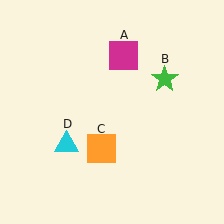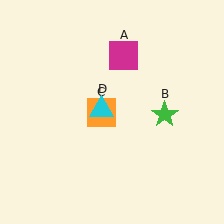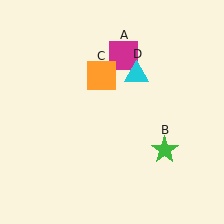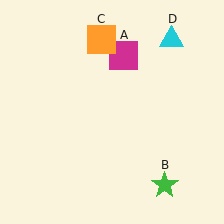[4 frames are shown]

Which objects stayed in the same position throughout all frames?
Magenta square (object A) remained stationary.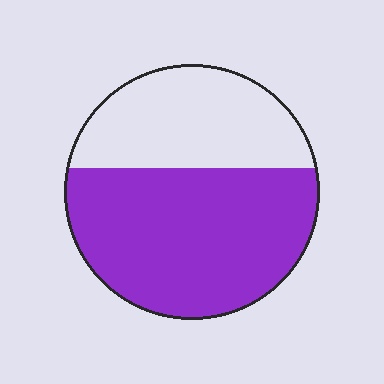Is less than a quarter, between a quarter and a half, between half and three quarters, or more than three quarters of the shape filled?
Between half and three quarters.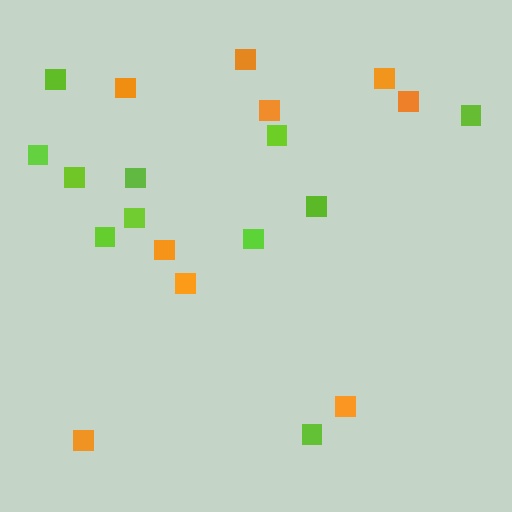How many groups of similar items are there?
There are 2 groups: one group of lime squares (11) and one group of orange squares (9).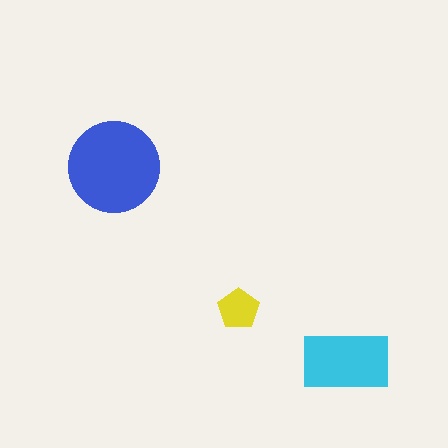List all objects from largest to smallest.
The blue circle, the cyan rectangle, the yellow pentagon.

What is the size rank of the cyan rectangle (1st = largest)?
2nd.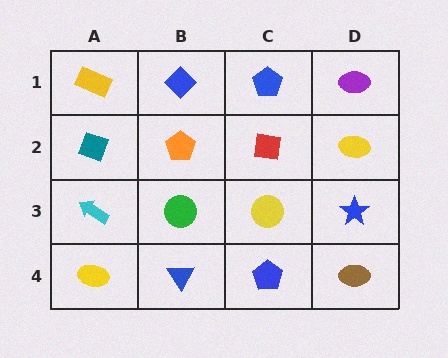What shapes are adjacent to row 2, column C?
A blue pentagon (row 1, column C), a yellow circle (row 3, column C), an orange pentagon (row 2, column B), a yellow ellipse (row 2, column D).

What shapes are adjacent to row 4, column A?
A cyan arrow (row 3, column A), a blue triangle (row 4, column B).